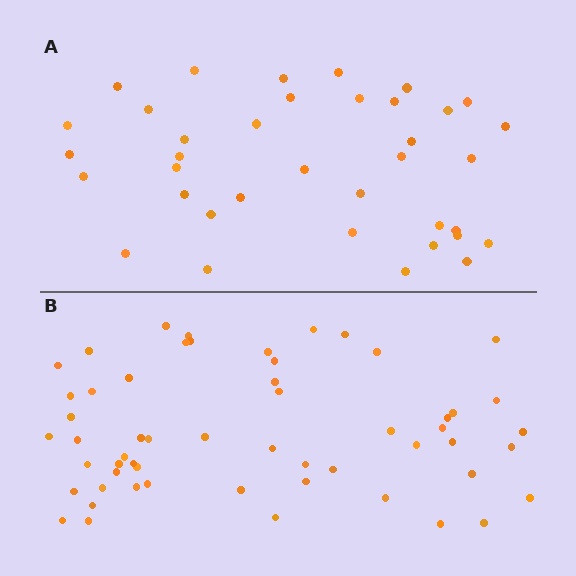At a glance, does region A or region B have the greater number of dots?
Region B (the bottom region) has more dots.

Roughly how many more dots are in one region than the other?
Region B has approximately 20 more dots than region A.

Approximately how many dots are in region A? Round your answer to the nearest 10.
About 40 dots. (The exact count is 37, which rounds to 40.)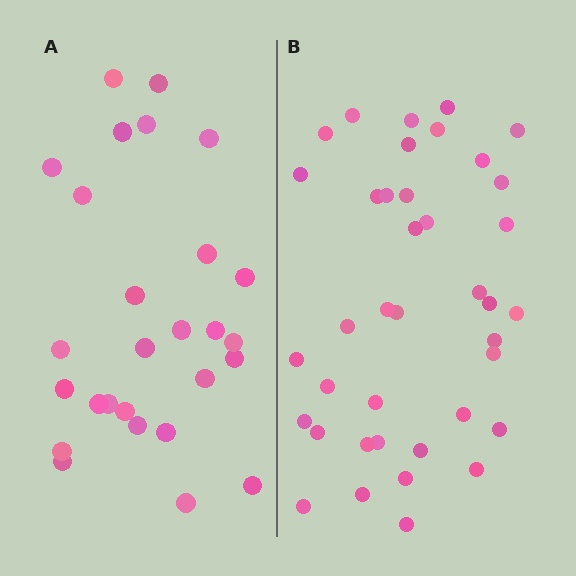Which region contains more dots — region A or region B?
Region B (the right region) has more dots.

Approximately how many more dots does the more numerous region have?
Region B has roughly 12 or so more dots than region A.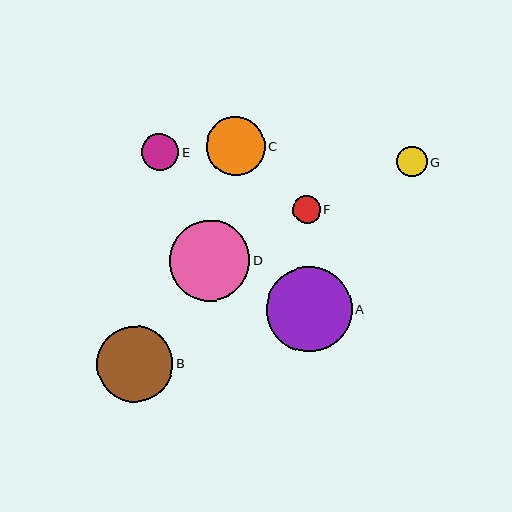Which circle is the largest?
Circle A is the largest with a size of approximately 85 pixels.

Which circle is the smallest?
Circle F is the smallest with a size of approximately 28 pixels.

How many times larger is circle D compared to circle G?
Circle D is approximately 2.6 times the size of circle G.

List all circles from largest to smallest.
From largest to smallest: A, D, B, C, E, G, F.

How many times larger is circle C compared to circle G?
Circle C is approximately 1.9 times the size of circle G.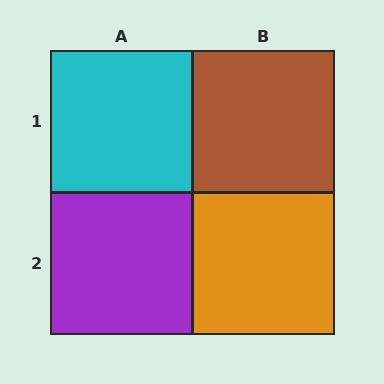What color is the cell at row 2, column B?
Orange.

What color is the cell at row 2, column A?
Purple.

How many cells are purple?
1 cell is purple.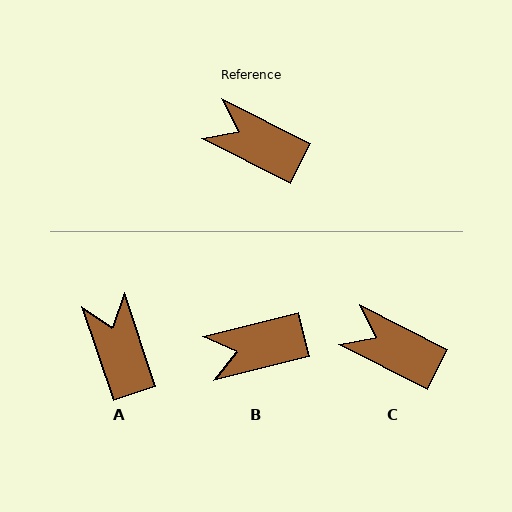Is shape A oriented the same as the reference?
No, it is off by about 44 degrees.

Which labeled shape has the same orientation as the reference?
C.